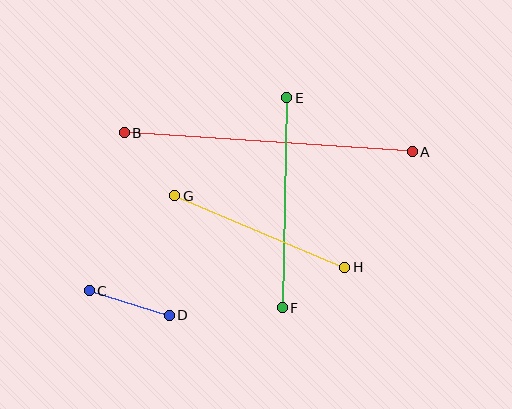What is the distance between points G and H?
The distance is approximately 184 pixels.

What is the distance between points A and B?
The distance is approximately 288 pixels.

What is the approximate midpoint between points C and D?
The midpoint is at approximately (129, 303) pixels.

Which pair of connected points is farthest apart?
Points A and B are farthest apart.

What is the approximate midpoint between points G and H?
The midpoint is at approximately (260, 231) pixels.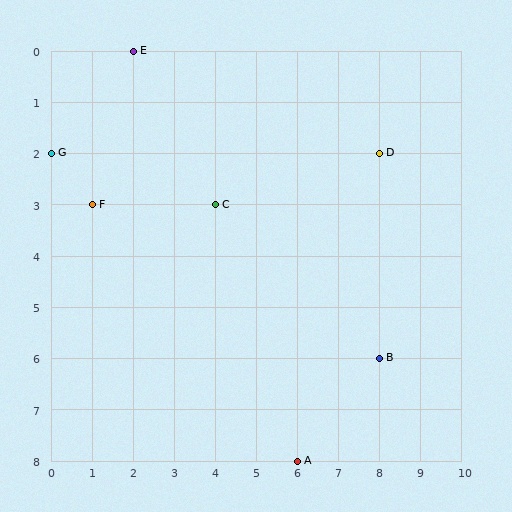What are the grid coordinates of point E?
Point E is at grid coordinates (2, 0).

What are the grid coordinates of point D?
Point D is at grid coordinates (8, 2).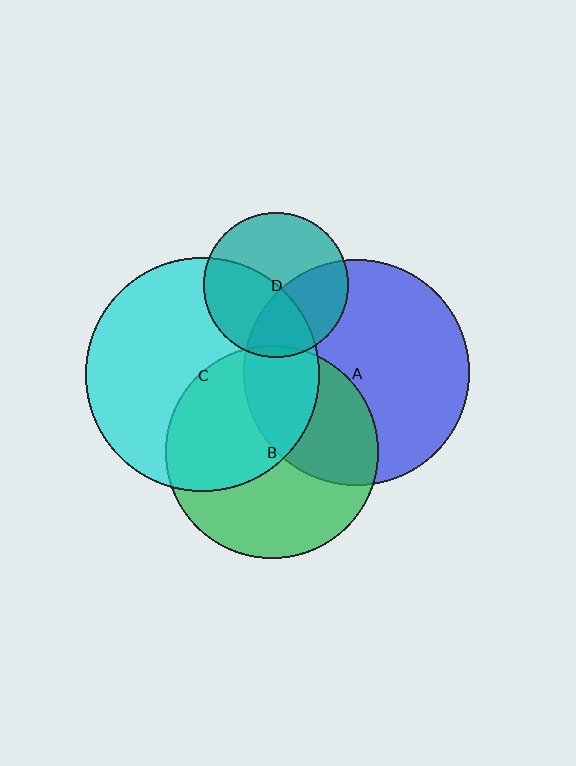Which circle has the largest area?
Circle C (cyan).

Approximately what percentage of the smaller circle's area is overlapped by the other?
Approximately 40%.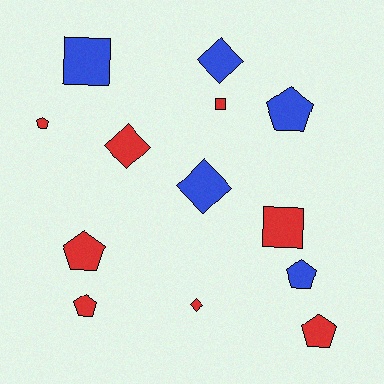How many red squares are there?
There are 2 red squares.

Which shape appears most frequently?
Pentagon, with 6 objects.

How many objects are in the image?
There are 13 objects.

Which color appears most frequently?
Red, with 8 objects.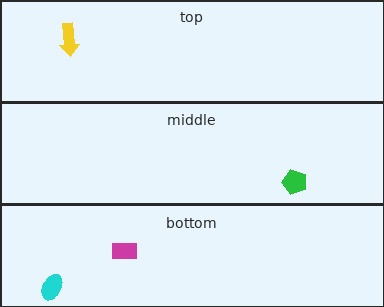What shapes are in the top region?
The yellow arrow.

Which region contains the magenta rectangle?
The bottom region.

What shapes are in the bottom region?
The cyan ellipse, the magenta rectangle.